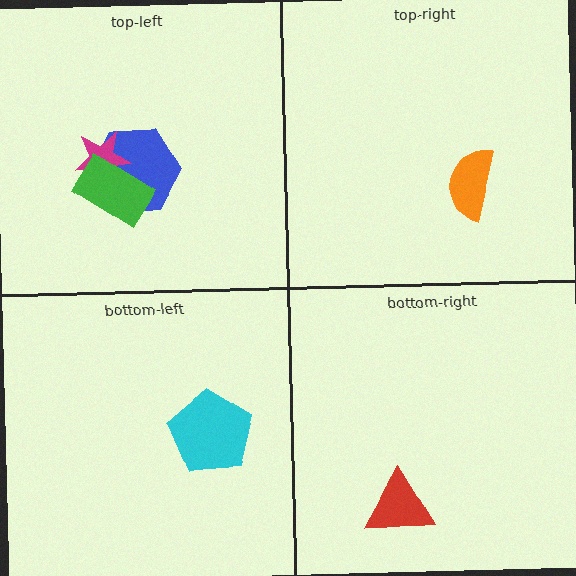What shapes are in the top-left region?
The blue hexagon, the magenta star, the green rectangle.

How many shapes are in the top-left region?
3.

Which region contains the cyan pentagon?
The bottom-left region.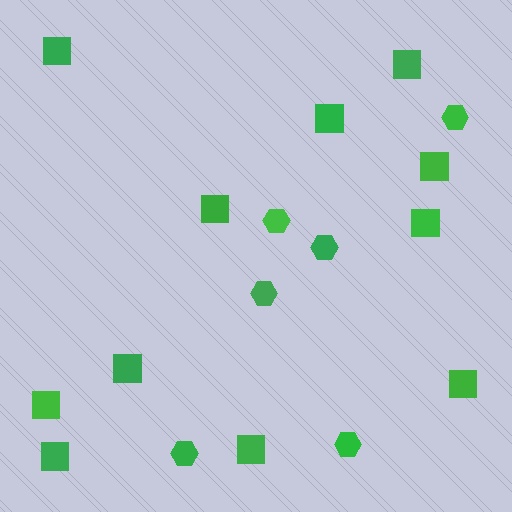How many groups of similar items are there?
There are 2 groups: one group of squares (11) and one group of hexagons (6).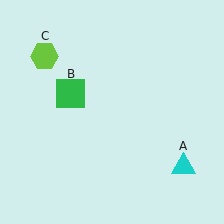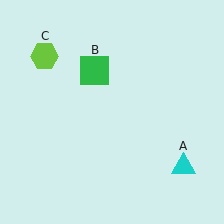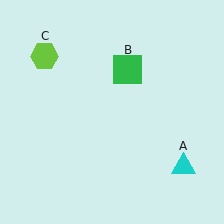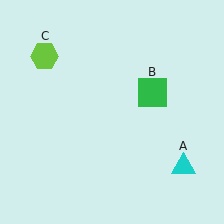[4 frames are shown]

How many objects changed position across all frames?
1 object changed position: green square (object B).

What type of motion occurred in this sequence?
The green square (object B) rotated clockwise around the center of the scene.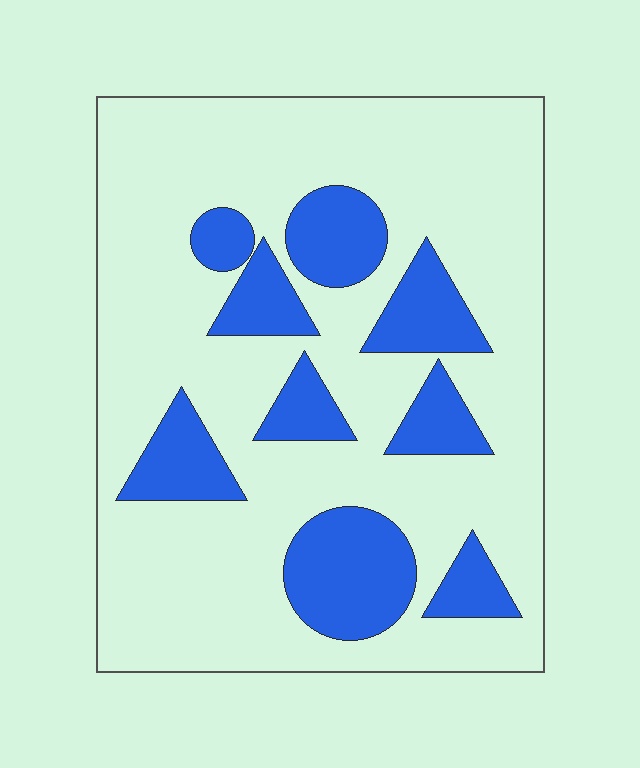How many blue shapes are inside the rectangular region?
9.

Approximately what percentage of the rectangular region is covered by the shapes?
Approximately 25%.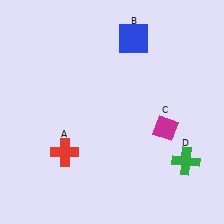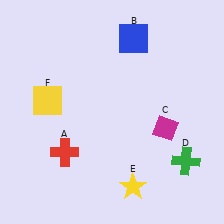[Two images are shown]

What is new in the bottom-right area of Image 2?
A yellow star (E) was added in the bottom-right area of Image 2.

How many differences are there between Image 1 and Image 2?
There are 2 differences between the two images.